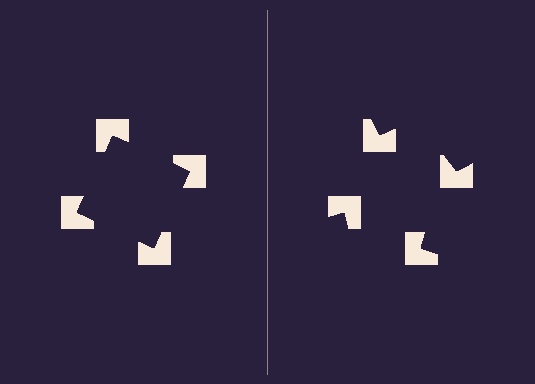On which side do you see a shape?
An illusory square appears on the left side. On the right side the wedge cuts are rotated, so no coherent shape forms.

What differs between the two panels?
The notched squares are positioned identically on both sides; only the wedge orientations differ. On the left they align to a square; on the right they are misaligned.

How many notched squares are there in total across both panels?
8 — 4 on each side.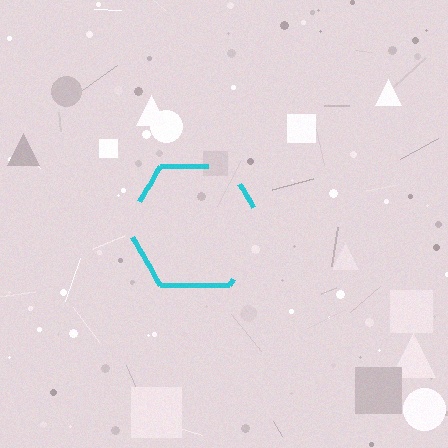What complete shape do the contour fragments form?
The contour fragments form a hexagon.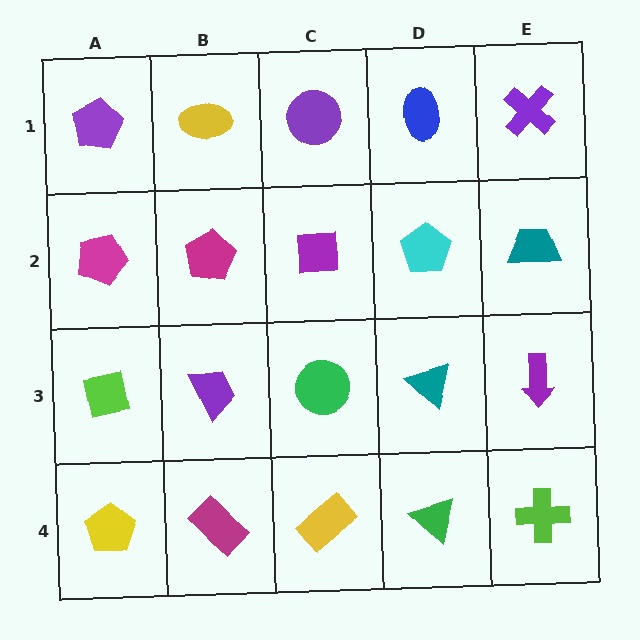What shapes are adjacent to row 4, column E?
A purple arrow (row 3, column E), a green triangle (row 4, column D).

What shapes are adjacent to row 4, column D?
A teal triangle (row 3, column D), a yellow rectangle (row 4, column C), a lime cross (row 4, column E).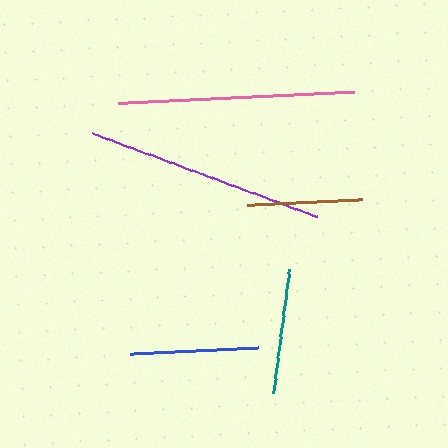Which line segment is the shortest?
The brown line is the shortest at approximately 115 pixels.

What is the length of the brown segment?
The brown segment is approximately 115 pixels long.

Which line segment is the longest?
The purple line is the longest at approximately 240 pixels.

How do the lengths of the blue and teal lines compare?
The blue and teal lines are approximately the same length.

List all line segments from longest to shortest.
From longest to shortest: purple, pink, blue, teal, brown.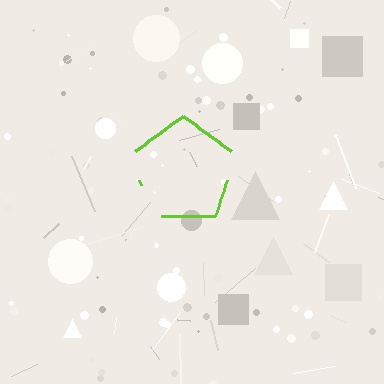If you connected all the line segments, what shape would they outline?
They would outline a pentagon.